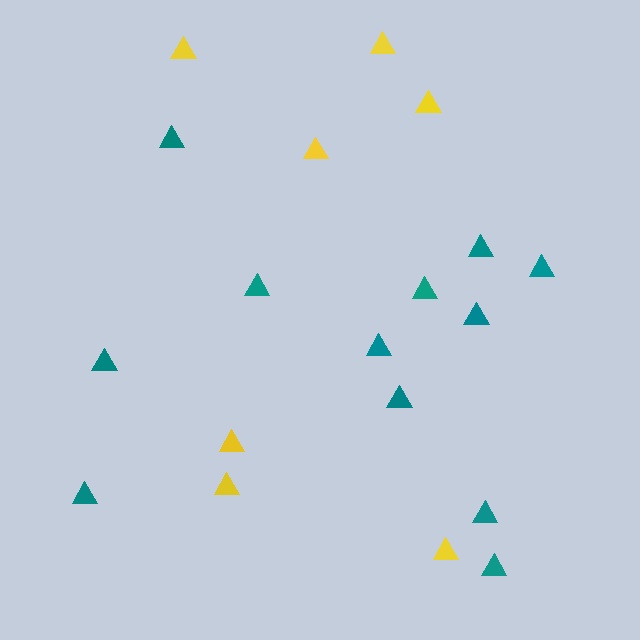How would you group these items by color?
There are 2 groups: one group of teal triangles (12) and one group of yellow triangles (7).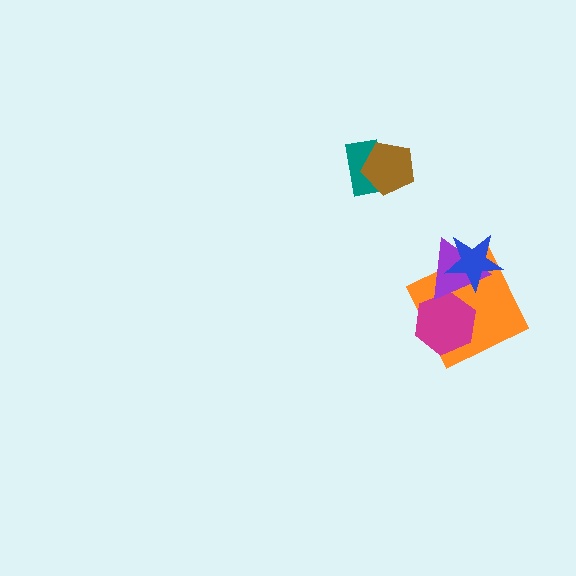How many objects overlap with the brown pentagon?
1 object overlaps with the brown pentagon.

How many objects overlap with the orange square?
3 objects overlap with the orange square.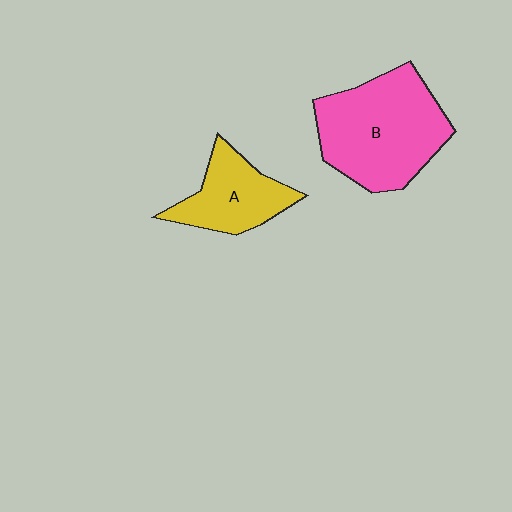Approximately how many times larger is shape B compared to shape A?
Approximately 1.8 times.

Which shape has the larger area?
Shape B (pink).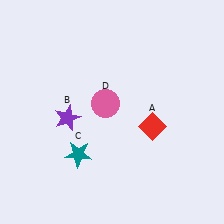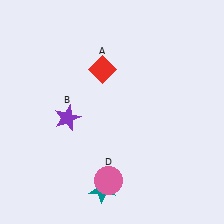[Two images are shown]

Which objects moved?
The objects that moved are: the red diamond (A), the teal star (C), the pink circle (D).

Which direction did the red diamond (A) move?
The red diamond (A) moved up.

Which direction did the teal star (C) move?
The teal star (C) moved down.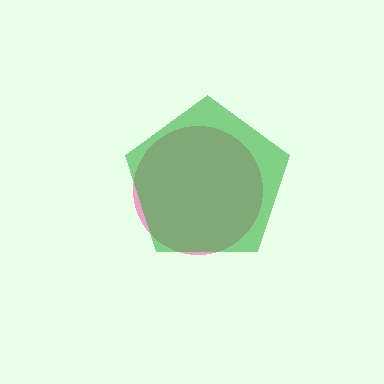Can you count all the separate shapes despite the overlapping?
Yes, there are 2 separate shapes.